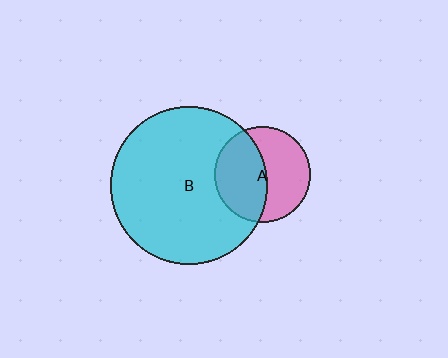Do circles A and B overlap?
Yes.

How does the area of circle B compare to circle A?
Approximately 2.7 times.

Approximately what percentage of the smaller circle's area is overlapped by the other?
Approximately 50%.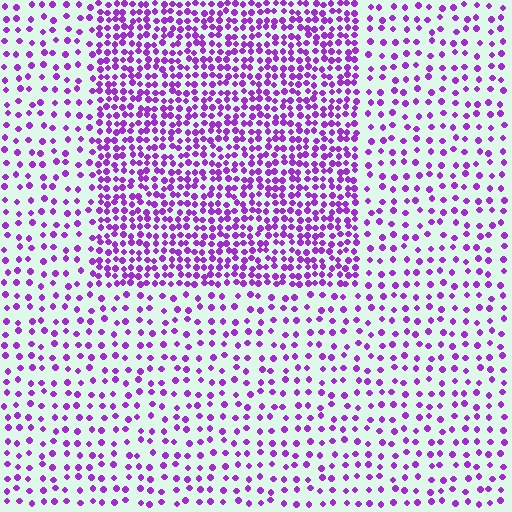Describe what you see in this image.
The image contains small purple elements arranged at two different densities. A rectangle-shaped region is visible where the elements are more densely packed than the surrounding area.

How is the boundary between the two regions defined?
The boundary is defined by a change in element density (approximately 2.3x ratio). All elements are the same color, size, and shape.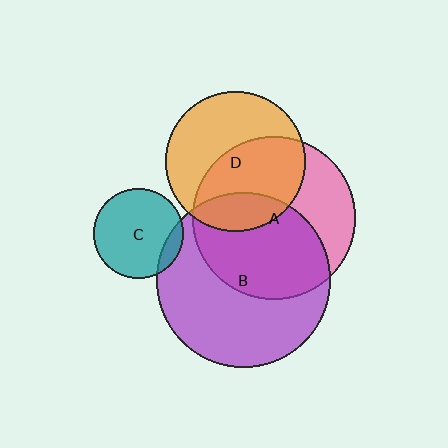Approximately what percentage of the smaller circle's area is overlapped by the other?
Approximately 20%.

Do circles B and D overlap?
Yes.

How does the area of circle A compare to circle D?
Approximately 1.4 times.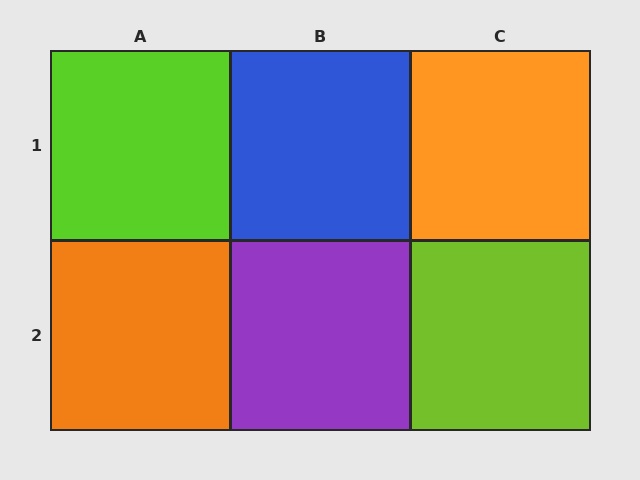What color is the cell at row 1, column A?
Lime.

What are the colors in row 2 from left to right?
Orange, purple, lime.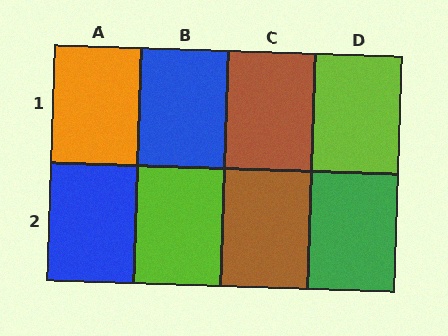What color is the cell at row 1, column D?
Lime.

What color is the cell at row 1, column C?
Brown.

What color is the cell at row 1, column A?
Orange.